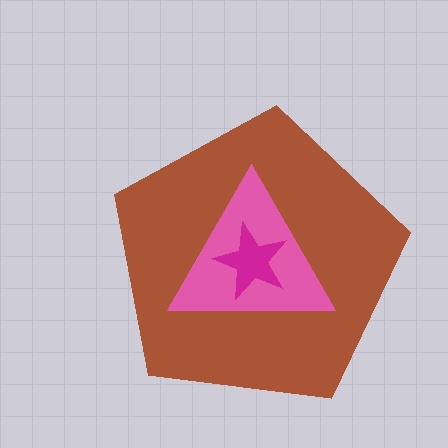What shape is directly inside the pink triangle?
The magenta star.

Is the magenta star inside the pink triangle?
Yes.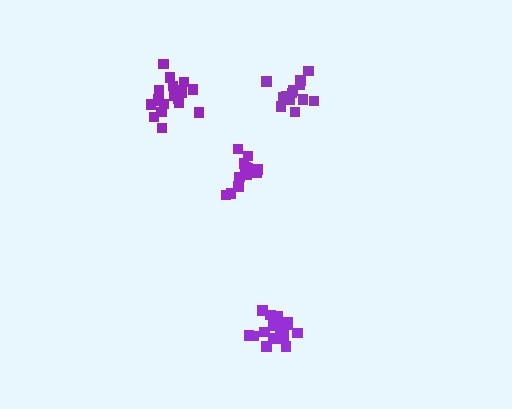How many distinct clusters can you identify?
There are 4 distinct clusters.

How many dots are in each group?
Group 1: 13 dots, Group 2: 19 dots, Group 3: 14 dots, Group 4: 19 dots (65 total).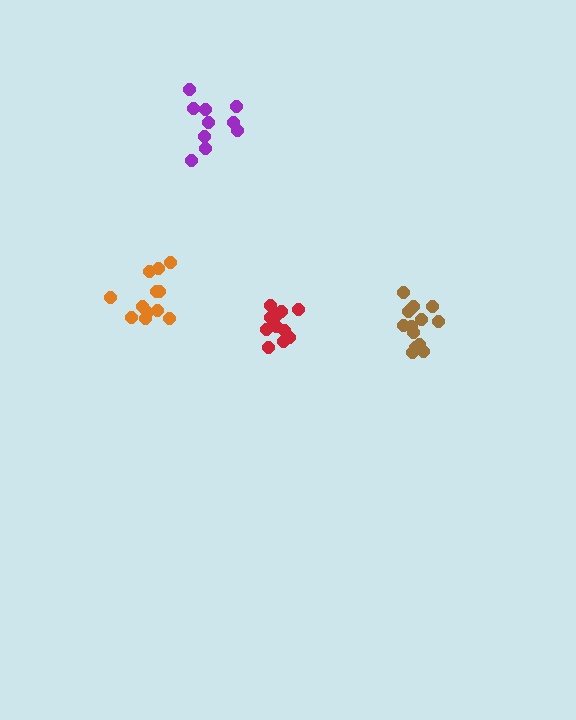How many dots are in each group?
Group 1: 12 dots, Group 2: 10 dots, Group 3: 11 dots, Group 4: 13 dots (46 total).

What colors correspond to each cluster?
The clusters are colored: orange, purple, red, brown.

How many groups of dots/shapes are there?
There are 4 groups.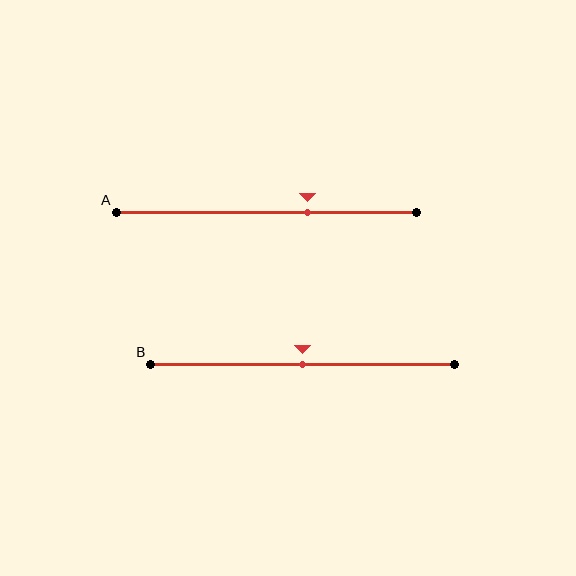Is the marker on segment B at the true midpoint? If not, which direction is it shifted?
Yes, the marker on segment B is at the true midpoint.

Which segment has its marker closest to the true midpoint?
Segment B has its marker closest to the true midpoint.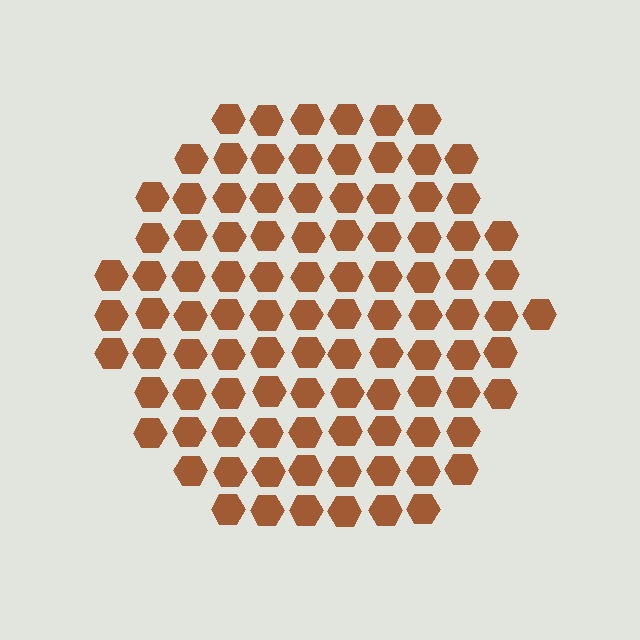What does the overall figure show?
The overall figure shows a hexagon.